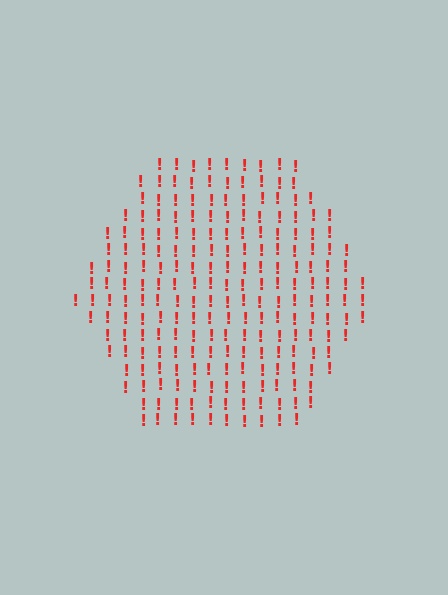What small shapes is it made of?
It is made of small exclamation marks.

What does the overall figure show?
The overall figure shows a hexagon.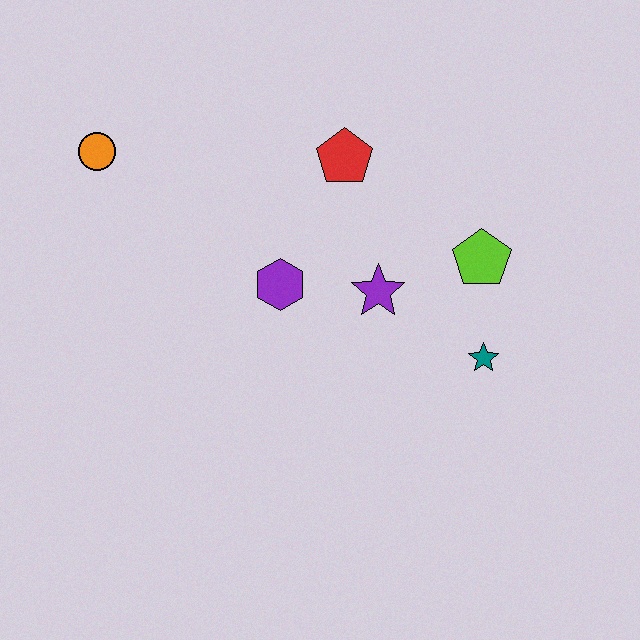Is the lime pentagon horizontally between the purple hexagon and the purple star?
No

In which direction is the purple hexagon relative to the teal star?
The purple hexagon is to the left of the teal star.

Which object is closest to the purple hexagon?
The purple star is closest to the purple hexagon.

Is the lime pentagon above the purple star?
Yes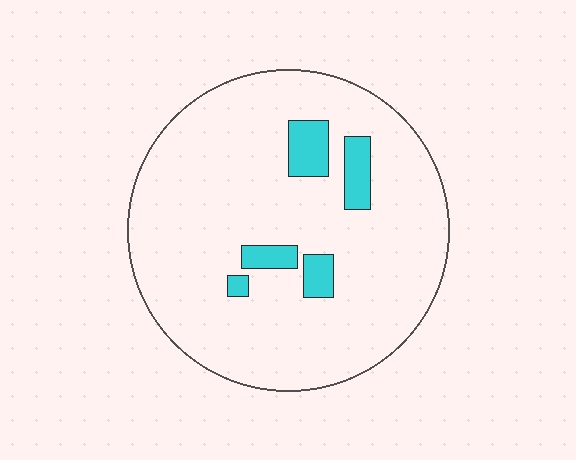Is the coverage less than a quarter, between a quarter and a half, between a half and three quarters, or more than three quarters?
Less than a quarter.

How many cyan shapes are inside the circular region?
5.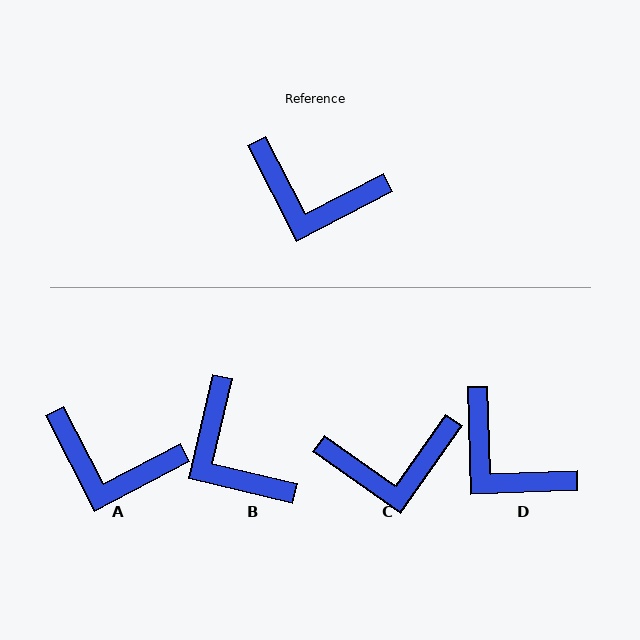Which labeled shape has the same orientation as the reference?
A.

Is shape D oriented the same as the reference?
No, it is off by about 25 degrees.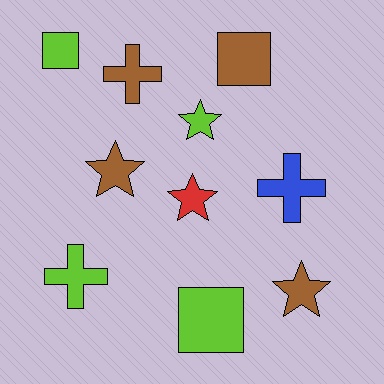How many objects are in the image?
There are 10 objects.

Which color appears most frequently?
Lime, with 4 objects.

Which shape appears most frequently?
Star, with 4 objects.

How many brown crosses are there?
There is 1 brown cross.